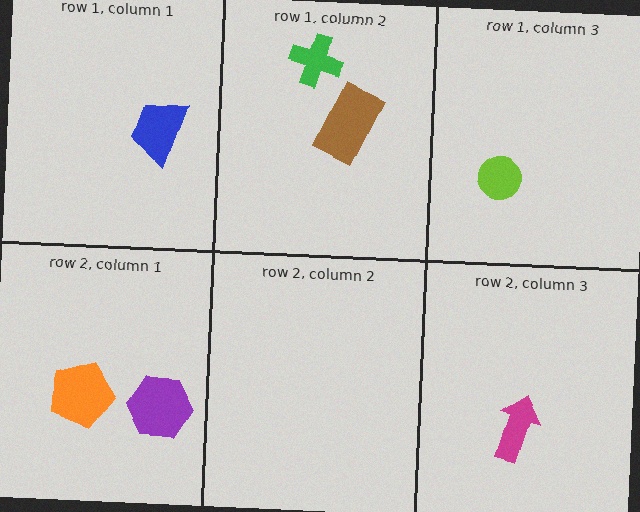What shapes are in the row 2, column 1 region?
The orange pentagon, the purple hexagon.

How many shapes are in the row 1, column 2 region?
2.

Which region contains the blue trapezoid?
The row 1, column 1 region.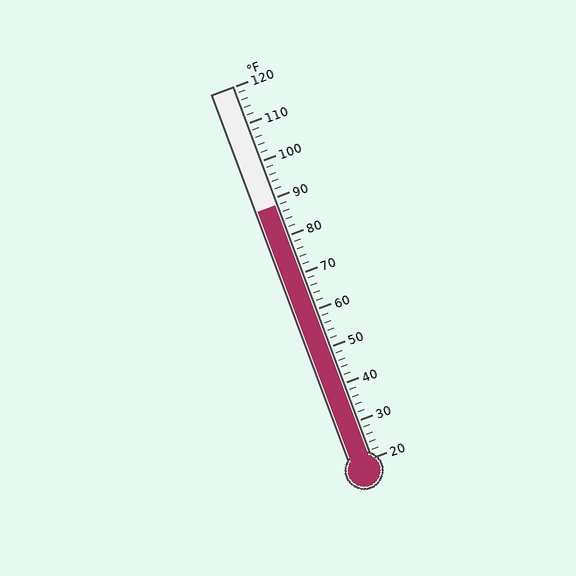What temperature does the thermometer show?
The thermometer shows approximately 88°F.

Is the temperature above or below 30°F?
The temperature is above 30°F.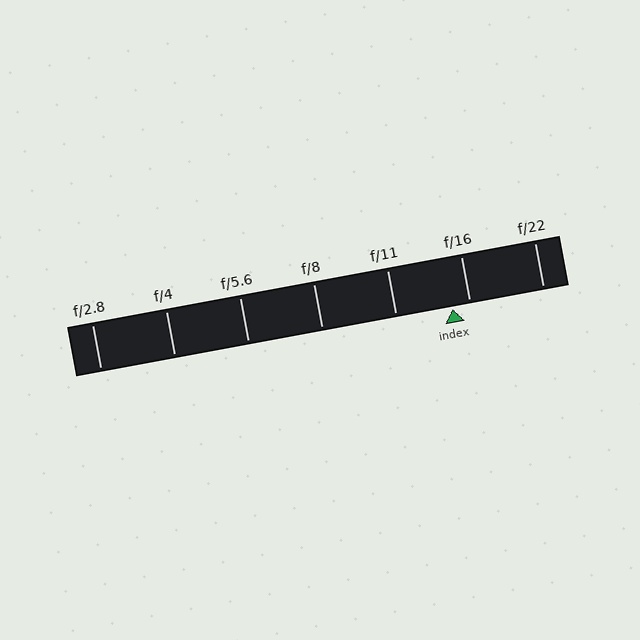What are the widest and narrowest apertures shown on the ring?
The widest aperture shown is f/2.8 and the narrowest is f/22.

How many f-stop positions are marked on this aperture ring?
There are 7 f-stop positions marked.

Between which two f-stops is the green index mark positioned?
The index mark is between f/11 and f/16.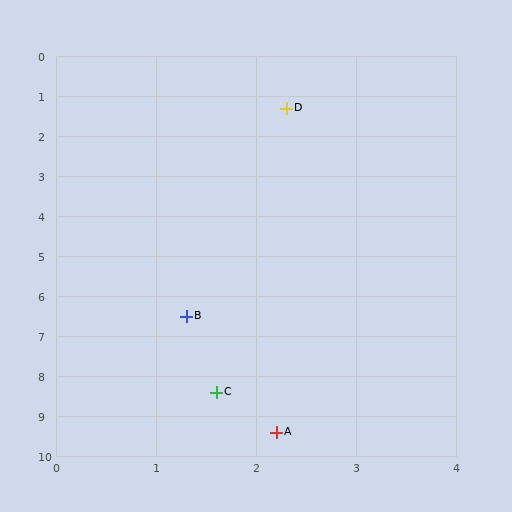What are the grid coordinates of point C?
Point C is at approximately (1.6, 8.4).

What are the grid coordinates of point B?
Point B is at approximately (1.3, 6.5).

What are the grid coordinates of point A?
Point A is at approximately (2.2, 9.4).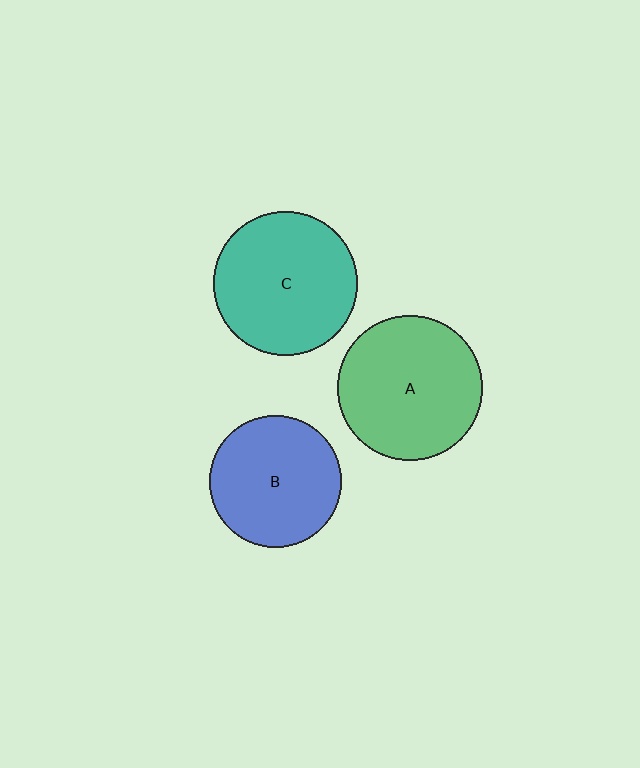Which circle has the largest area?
Circle A (green).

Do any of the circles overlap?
No, none of the circles overlap.